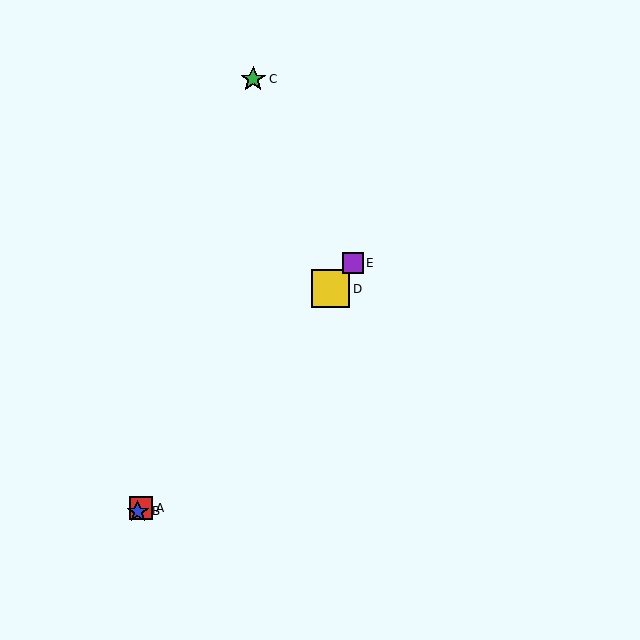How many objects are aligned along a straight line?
4 objects (A, B, D, E) are aligned along a straight line.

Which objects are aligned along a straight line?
Objects A, B, D, E are aligned along a straight line.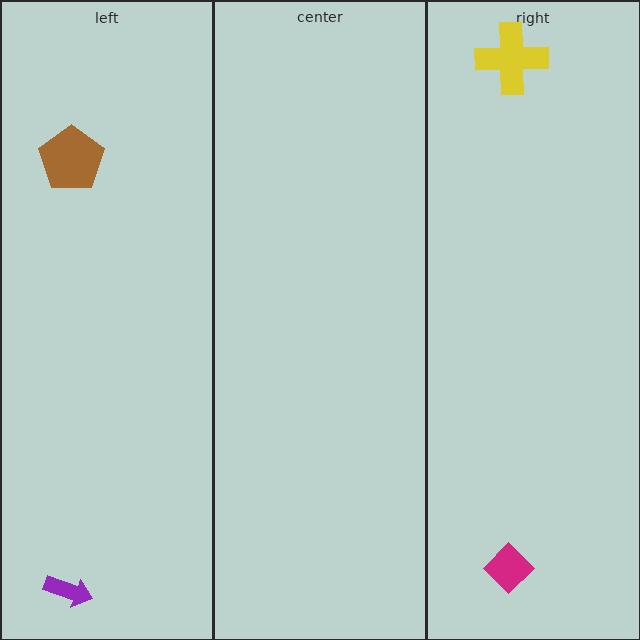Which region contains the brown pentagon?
The left region.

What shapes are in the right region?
The yellow cross, the magenta diamond.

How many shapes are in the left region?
2.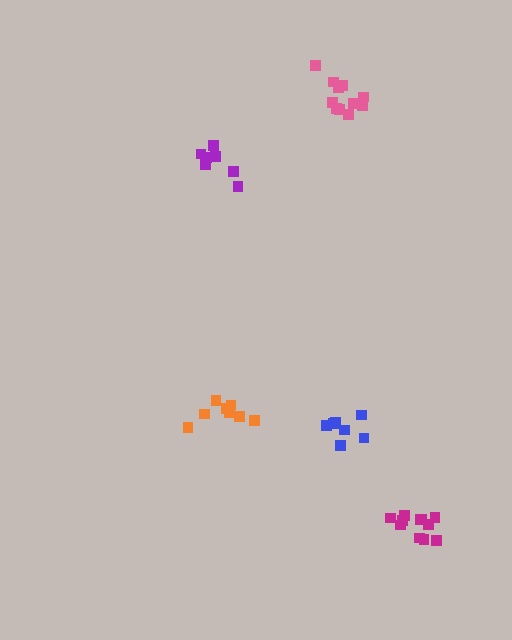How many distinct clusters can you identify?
There are 5 distinct clusters.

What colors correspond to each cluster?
The clusters are colored: magenta, orange, pink, purple, blue.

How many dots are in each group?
Group 1: 11 dots, Group 2: 8 dots, Group 3: 11 dots, Group 4: 7 dots, Group 5: 7 dots (44 total).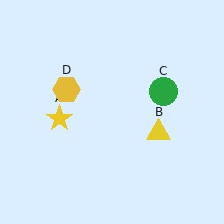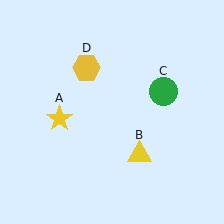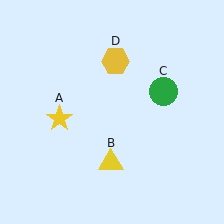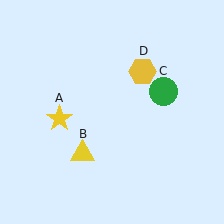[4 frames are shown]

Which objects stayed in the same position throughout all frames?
Yellow star (object A) and green circle (object C) remained stationary.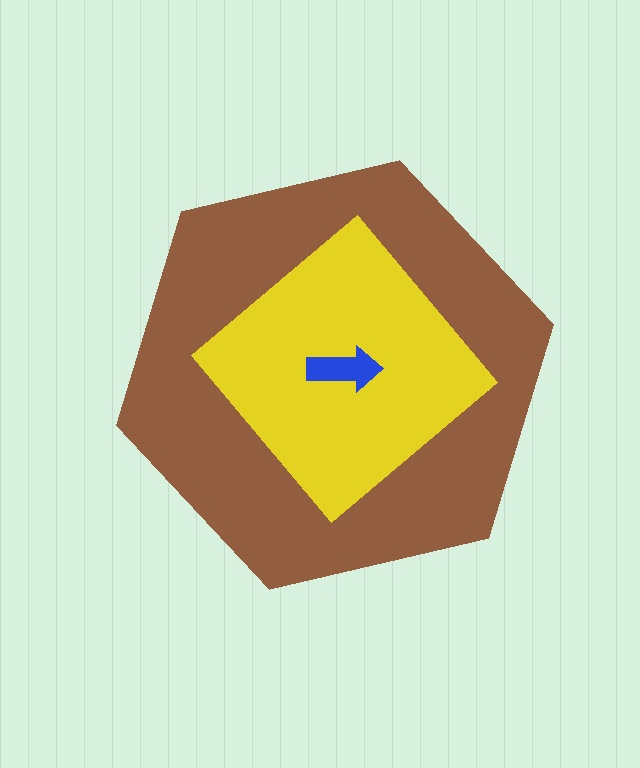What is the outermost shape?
The brown hexagon.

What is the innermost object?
The blue arrow.